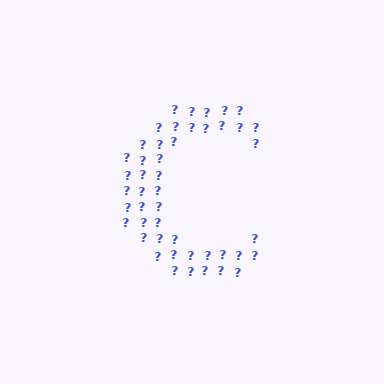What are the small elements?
The small elements are question marks.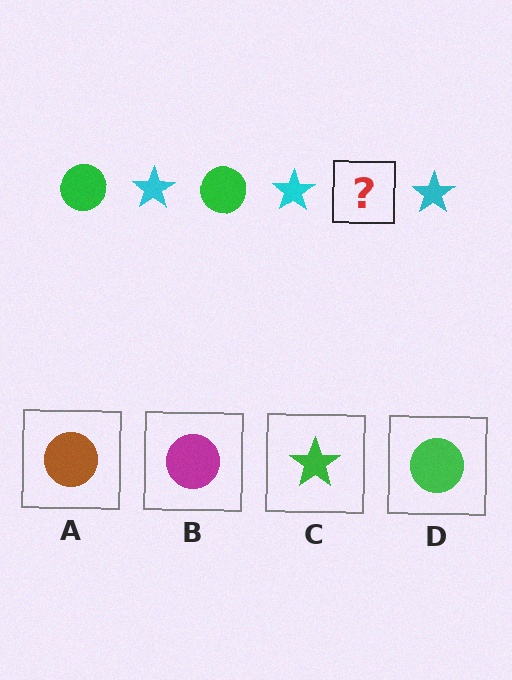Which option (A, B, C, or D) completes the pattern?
D.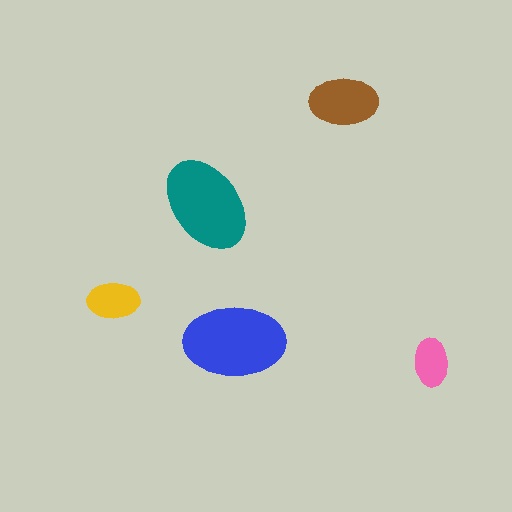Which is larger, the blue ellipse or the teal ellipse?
The blue one.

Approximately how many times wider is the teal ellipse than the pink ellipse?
About 2 times wider.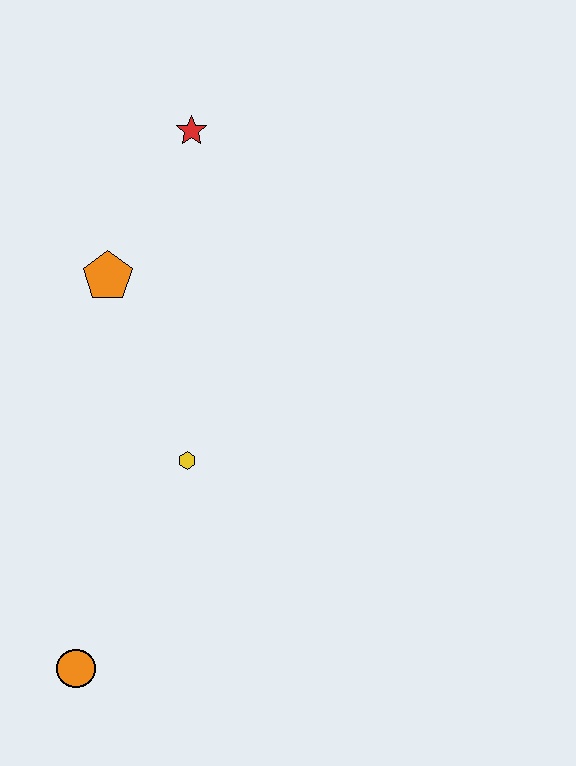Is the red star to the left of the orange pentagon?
No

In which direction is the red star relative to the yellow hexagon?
The red star is above the yellow hexagon.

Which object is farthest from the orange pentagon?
The orange circle is farthest from the orange pentagon.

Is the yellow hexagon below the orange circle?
No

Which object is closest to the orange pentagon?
The red star is closest to the orange pentagon.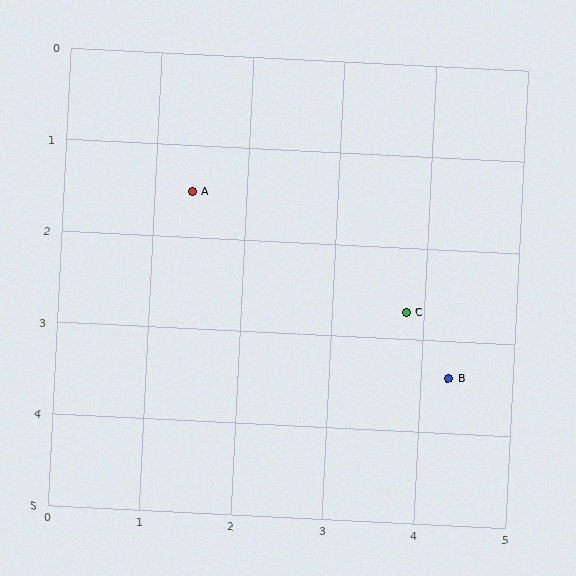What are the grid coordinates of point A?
Point A is at approximately (1.4, 1.5).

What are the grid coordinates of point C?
Point C is at approximately (3.8, 2.7).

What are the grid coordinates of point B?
Point B is at approximately (4.3, 3.4).